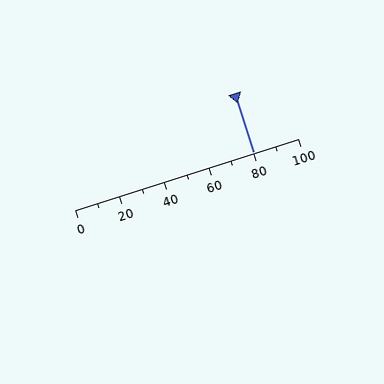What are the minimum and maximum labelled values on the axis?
The axis runs from 0 to 100.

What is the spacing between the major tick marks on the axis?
The major ticks are spaced 20 apart.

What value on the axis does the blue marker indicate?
The marker indicates approximately 80.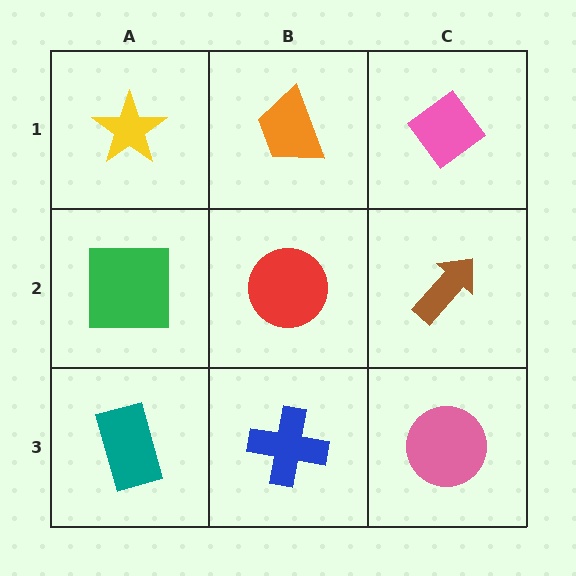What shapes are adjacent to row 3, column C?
A brown arrow (row 2, column C), a blue cross (row 3, column B).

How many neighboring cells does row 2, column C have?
3.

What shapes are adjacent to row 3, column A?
A green square (row 2, column A), a blue cross (row 3, column B).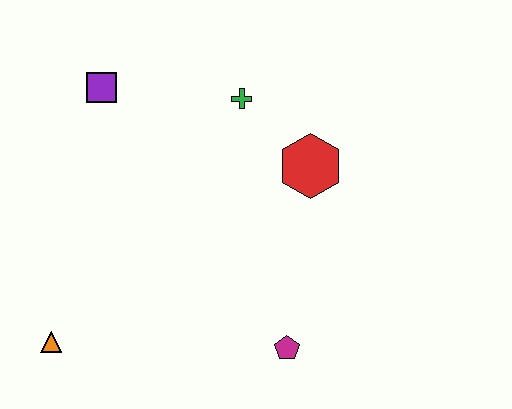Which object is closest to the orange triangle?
The magenta pentagon is closest to the orange triangle.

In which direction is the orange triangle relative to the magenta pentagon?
The orange triangle is to the left of the magenta pentagon.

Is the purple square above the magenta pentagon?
Yes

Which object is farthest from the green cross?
The orange triangle is farthest from the green cross.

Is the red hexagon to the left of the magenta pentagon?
No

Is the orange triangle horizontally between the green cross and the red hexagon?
No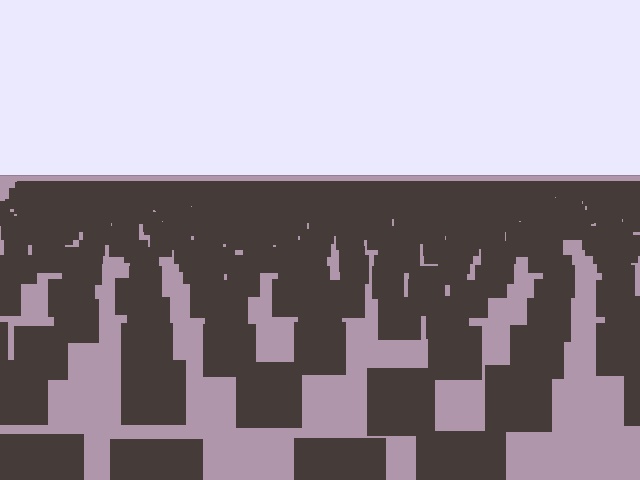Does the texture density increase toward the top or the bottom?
Density increases toward the top.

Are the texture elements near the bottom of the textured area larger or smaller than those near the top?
Larger. Near the bottom, elements are closer to the viewer and appear at a bigger on-screen size.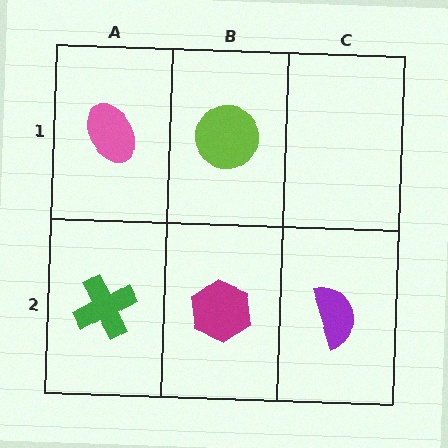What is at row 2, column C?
A purple semicircle.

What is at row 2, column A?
A green cross.